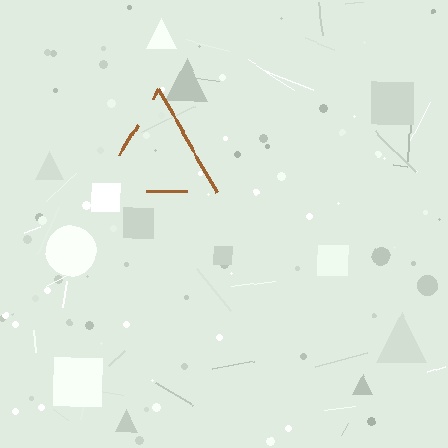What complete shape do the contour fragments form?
The contour fragments form a triangle.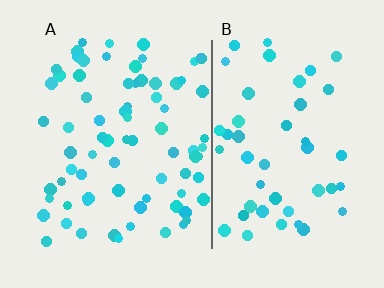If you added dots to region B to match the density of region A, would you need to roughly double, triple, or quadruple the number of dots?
Approximately double.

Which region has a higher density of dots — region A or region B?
A (the left).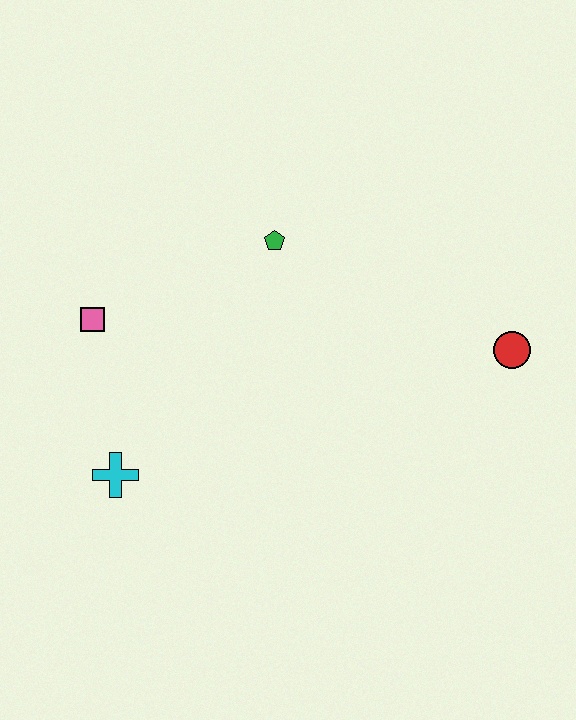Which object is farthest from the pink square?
The red circle is farthest from the pink square.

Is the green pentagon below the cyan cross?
No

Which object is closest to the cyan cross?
The pink square is closest to the cyan cross.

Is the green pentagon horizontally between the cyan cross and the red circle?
Yes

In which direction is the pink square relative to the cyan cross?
The pink square is above the cyan cross.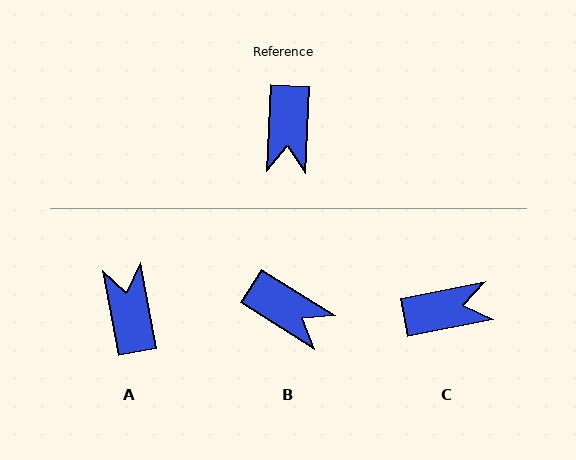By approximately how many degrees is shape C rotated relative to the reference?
Approximately 104 degrees counter-clockwise.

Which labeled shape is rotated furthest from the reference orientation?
A, about 166 degrees away.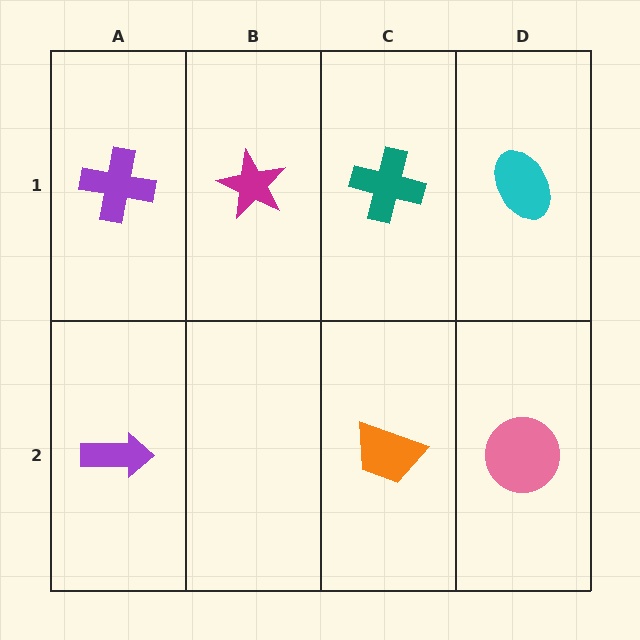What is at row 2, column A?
A purple arrow.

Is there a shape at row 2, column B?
No, that cell is empty.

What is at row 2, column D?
A pink circle.